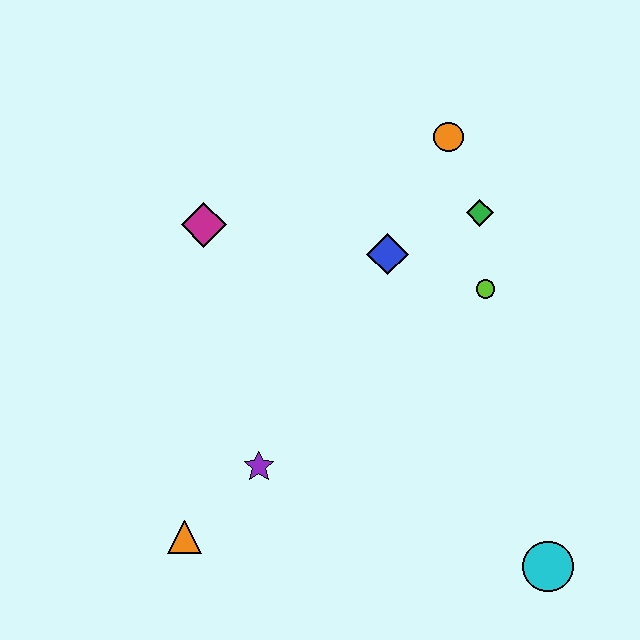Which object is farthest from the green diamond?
The orange triangle is farthest from the green diamond.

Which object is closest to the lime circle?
The green diamond is closest to the lime circle.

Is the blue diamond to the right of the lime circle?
No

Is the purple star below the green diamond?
Yes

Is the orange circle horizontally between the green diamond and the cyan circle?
No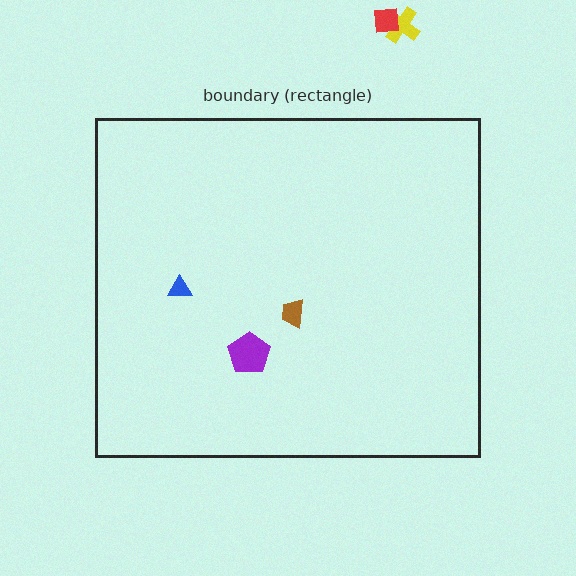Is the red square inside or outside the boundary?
Outside.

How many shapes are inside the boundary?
3 inside, 2 outside.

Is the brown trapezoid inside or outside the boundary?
Inside.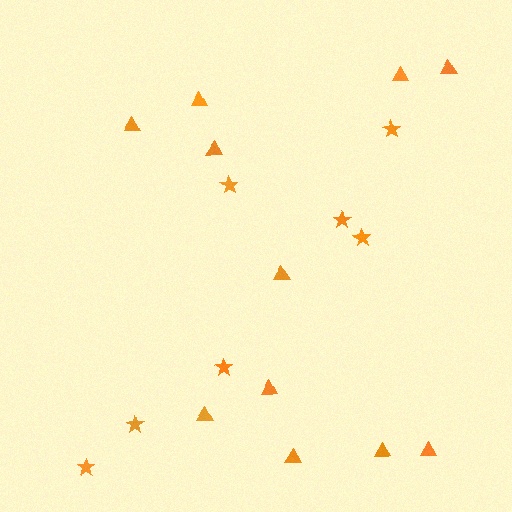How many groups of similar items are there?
There are 2 groups: one group of stars (7) and one group of triangles (11).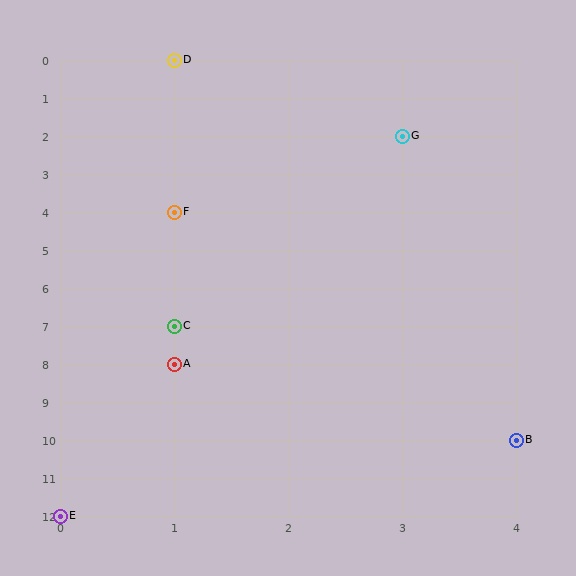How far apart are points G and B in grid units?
Points G and B are 1 column and 8 rows apart (about 8.1 grid units diagonally).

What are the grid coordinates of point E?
Point E is at grid coordinates (0, 12).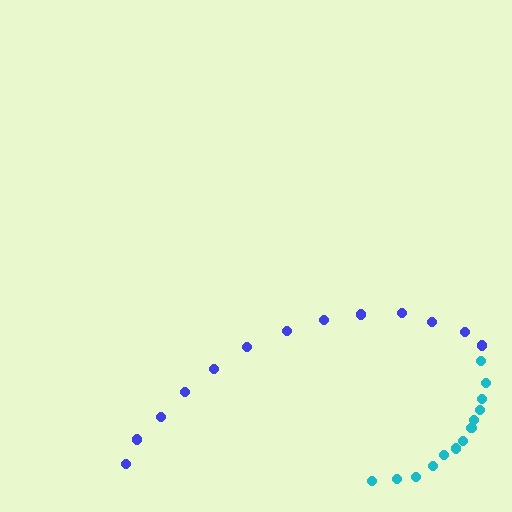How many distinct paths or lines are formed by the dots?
There are 2 distinct paths.